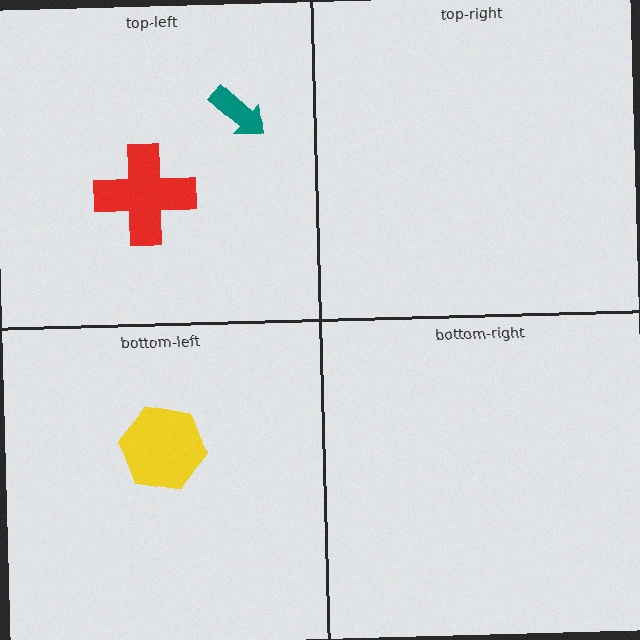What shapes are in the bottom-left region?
The yellow hexagon.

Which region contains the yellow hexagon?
The bottom-left region.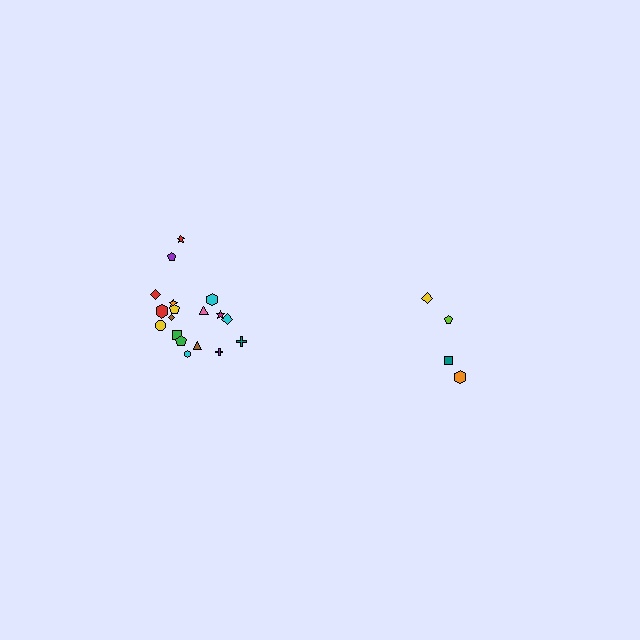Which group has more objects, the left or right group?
The left group.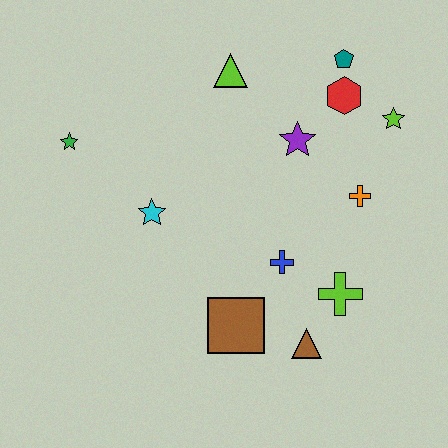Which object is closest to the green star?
The cyan star is closest to the green star.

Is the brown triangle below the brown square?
Yes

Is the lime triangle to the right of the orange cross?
No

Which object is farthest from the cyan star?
The lime star is farthest from the cyan star.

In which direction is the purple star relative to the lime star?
The purple star is to the left of the lime star.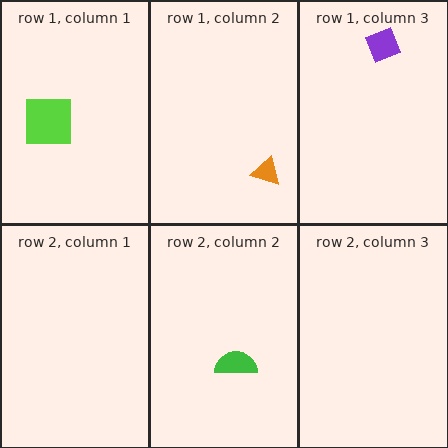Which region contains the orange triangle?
The row 1, column 2 region.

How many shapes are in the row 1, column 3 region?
1.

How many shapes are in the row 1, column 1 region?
1.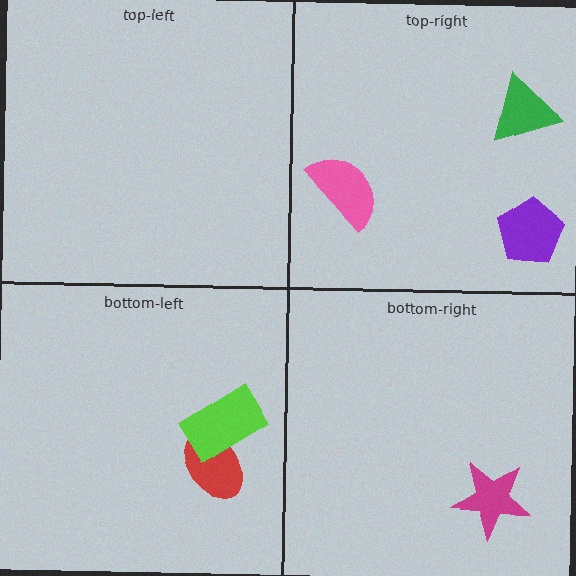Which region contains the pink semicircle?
The top-right region.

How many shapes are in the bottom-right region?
1.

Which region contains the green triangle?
The top-right region.